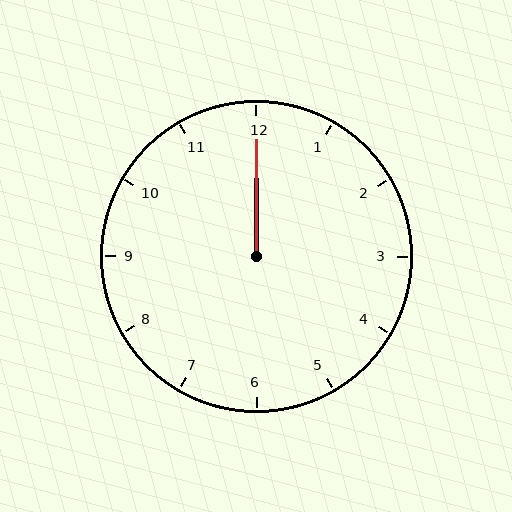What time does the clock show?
12:00.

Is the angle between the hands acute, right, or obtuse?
It is acute.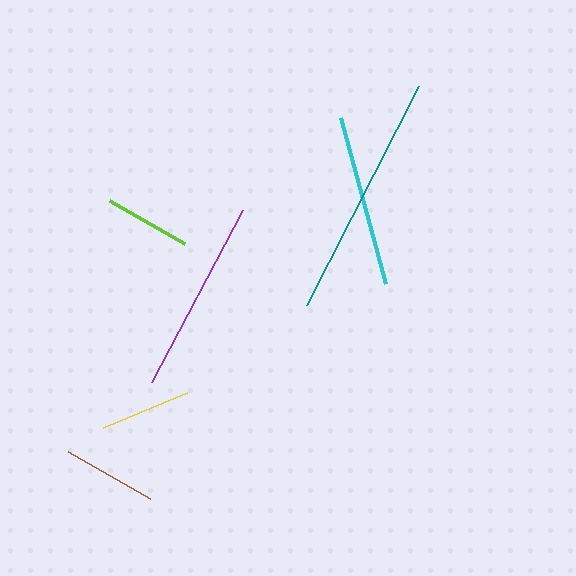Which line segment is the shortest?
The lime line is the shortest at approximately 86 pixels.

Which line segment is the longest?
The teal line is the longest at approximately 245 pixels.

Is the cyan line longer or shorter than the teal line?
The teal line is longer than the cyan line.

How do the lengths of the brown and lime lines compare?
The brown and lime lines are approximately the same length.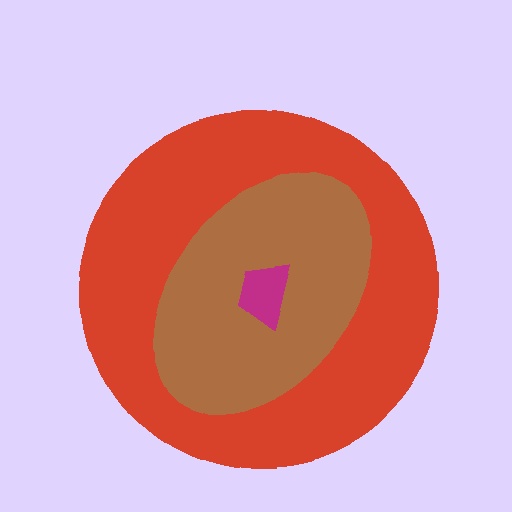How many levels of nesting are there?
3.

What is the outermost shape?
The red circle.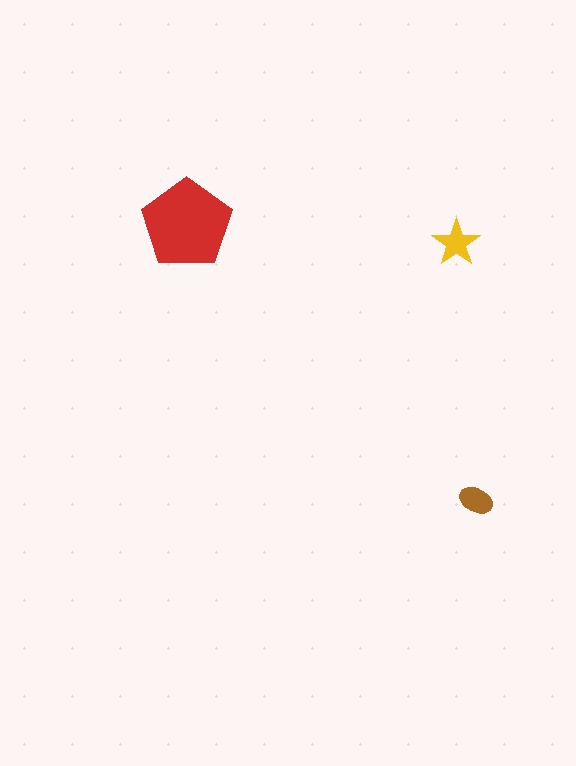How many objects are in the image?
There are 3 objects in the image.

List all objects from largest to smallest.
The red pentagon, the yellow star, the brown ellipse.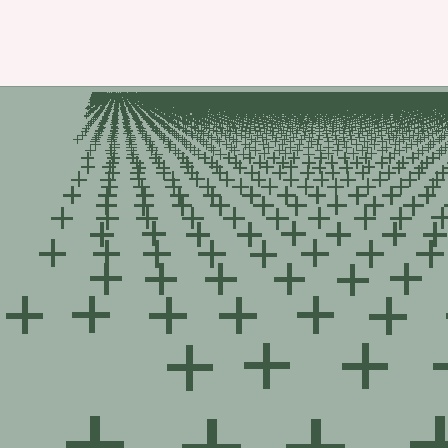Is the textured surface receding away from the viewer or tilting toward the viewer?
The surface is receding away from the viewer. Texture elements get smaller and denser toward the top.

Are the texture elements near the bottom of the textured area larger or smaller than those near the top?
Larger. Near the bottom, elements are closer to the viewer and appear at a bigger on-screen size.